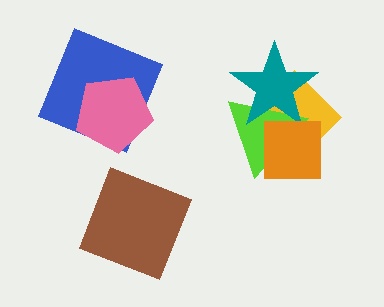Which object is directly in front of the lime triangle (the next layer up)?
The teal star is directly in front of the lime triangle.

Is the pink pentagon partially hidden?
No, no other shape covers it.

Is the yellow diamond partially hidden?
Yes, it is partially covered by another shape.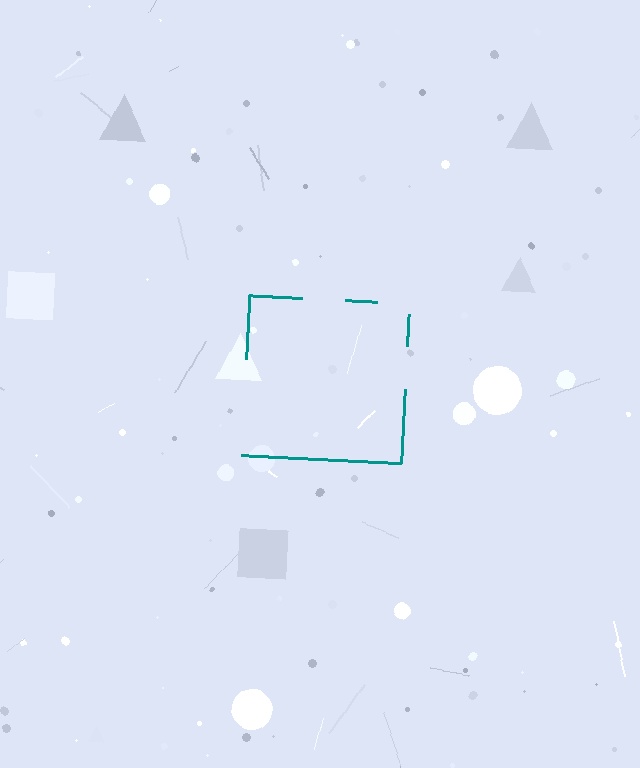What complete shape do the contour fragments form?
The contour fragments form a square.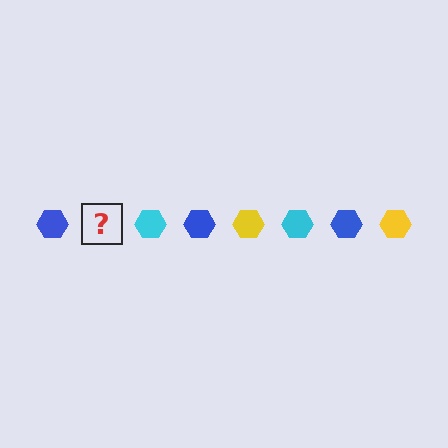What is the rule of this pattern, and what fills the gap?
The rule is that the pattern cycles through blue, yellow, cyan hexagons. The gap should be filled with a yellow hexagon.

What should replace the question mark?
The question mark should be replaced with a yellow hexagon.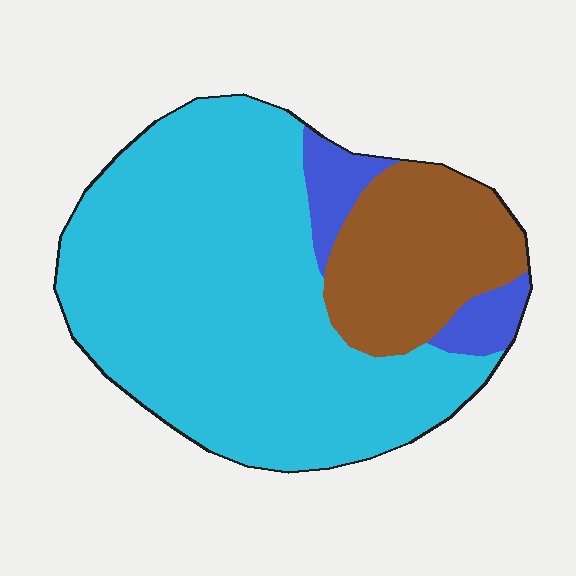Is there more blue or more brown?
Brown.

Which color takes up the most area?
Cyan, at roughly 70%.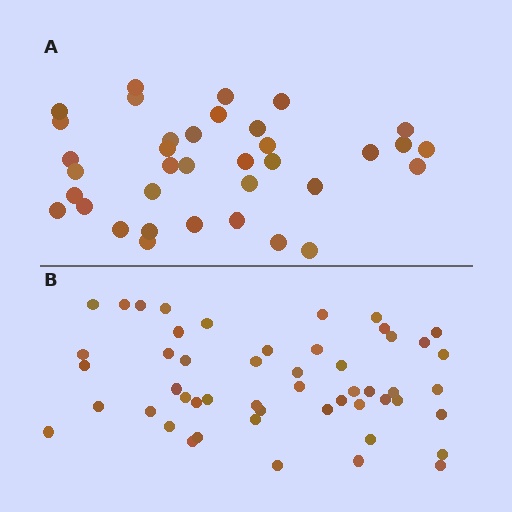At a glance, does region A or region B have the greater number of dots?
Region B (the bottom region) has more dots.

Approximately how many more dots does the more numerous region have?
Region B has approximately 15 more dots than region A.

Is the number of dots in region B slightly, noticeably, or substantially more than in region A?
Region B has noticeably more, but not dramatically so. The ratio is roughly 1.4 to 1.